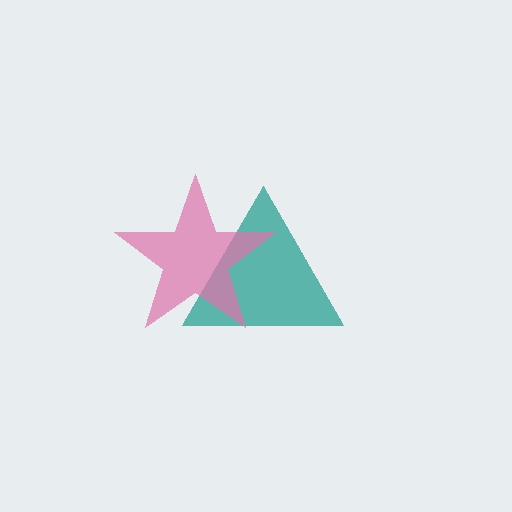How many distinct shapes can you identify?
There are 2 distinct shapes: a teal triangle, a pink star.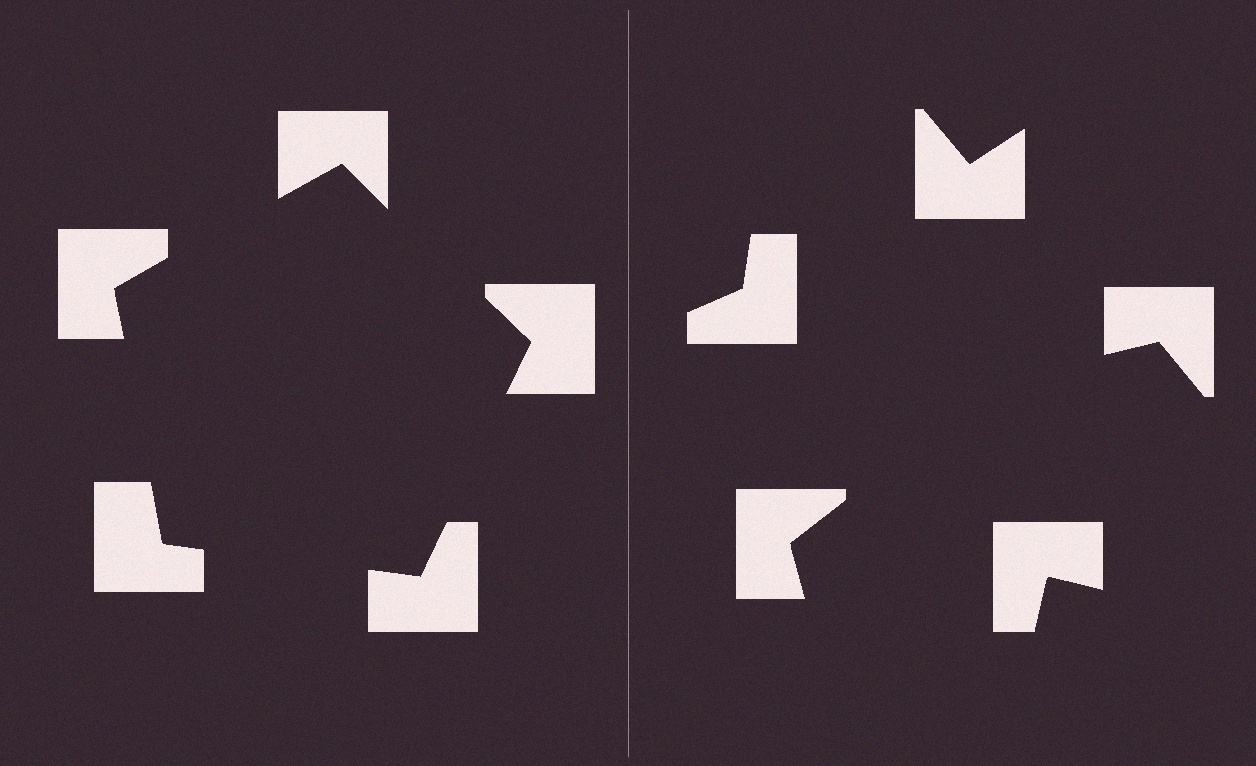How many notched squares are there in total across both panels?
10 — 5 on each side.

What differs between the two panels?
The notched squares are positioned identically on both sides; only the wedge orientations differ. On the left they align to a pentagon; on the right they are misaligned.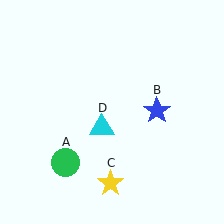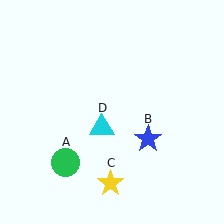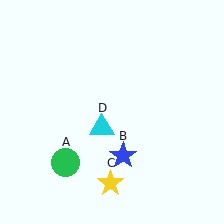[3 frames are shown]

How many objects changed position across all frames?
1 object changed position: blue star (object B).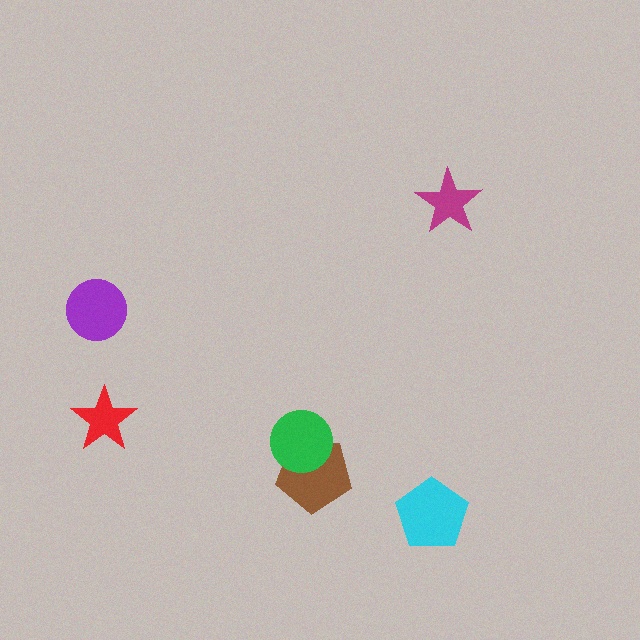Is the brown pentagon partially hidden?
Yes, it is partially covered by another shape.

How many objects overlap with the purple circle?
0 objects overlap with the purple circle.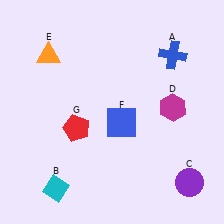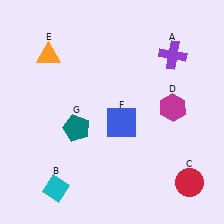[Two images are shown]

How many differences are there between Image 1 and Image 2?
There are 3 differences between the two images.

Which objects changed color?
A changed from blue to purple. C changed from purple to red. G changed from red to teal.